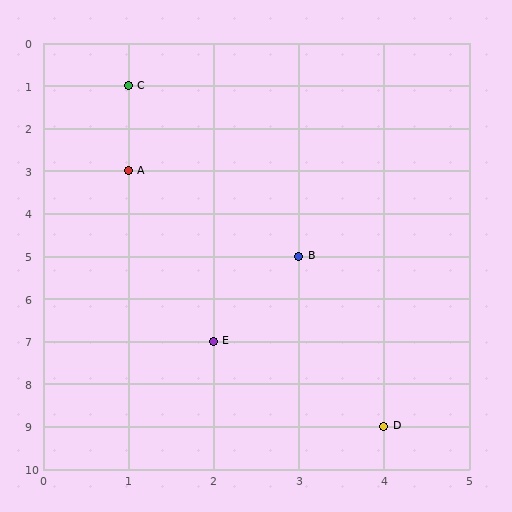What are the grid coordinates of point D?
Point D is at grid coordinates (4, 9).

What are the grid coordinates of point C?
Point C is at grid coordinates (1, 1).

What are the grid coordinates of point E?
Point E is at grid coordinates (2, 7).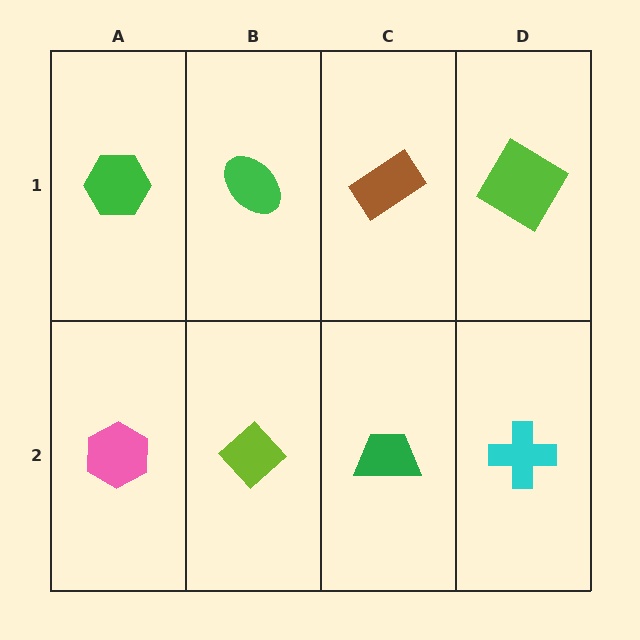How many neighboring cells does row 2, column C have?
3.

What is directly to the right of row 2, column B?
A green trapezoid.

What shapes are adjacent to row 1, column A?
A pink hexagon (row 2, column A), a green ellipse (row 1, column B).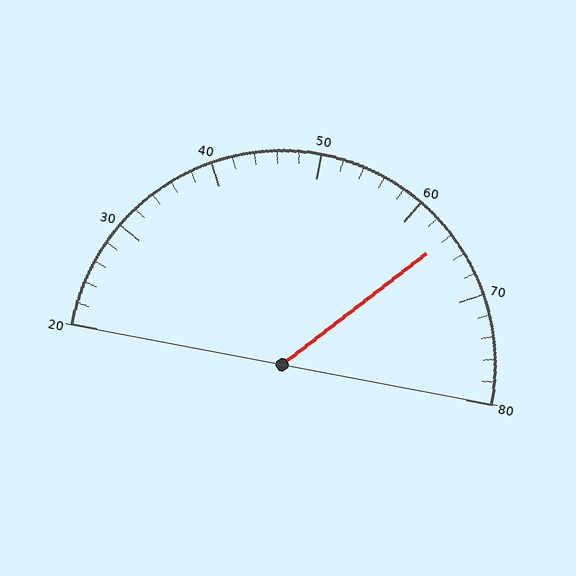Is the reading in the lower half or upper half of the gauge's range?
The reading is in the upper half of the range (20 to 80).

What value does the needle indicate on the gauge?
The needle indicates approximately 64.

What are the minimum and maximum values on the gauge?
The gauge ranges from 20 to 80.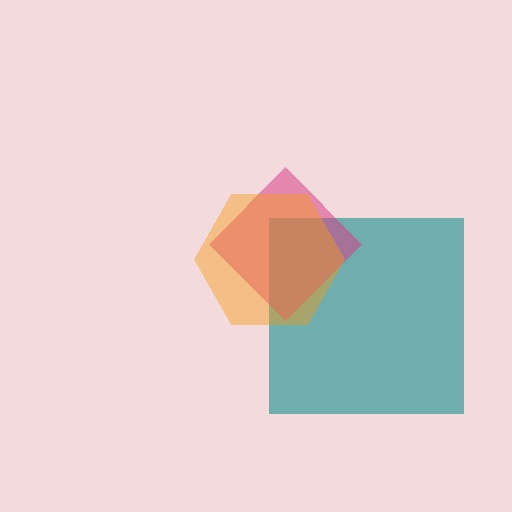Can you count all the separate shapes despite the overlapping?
Yes, there are 3 separate shapes.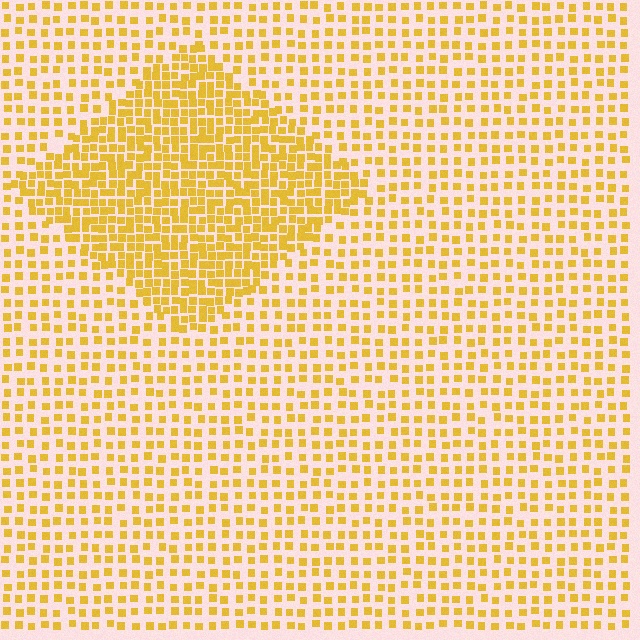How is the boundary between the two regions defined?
The boundary is defined by a change in element density (approximately 2.1x ratio). All elements are the same color, size, and shape.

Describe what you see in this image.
The image contains small yellow elements arranged at two different densities. A diamond-shaped region is visible where the elements are more densely packed than the surrounding area.